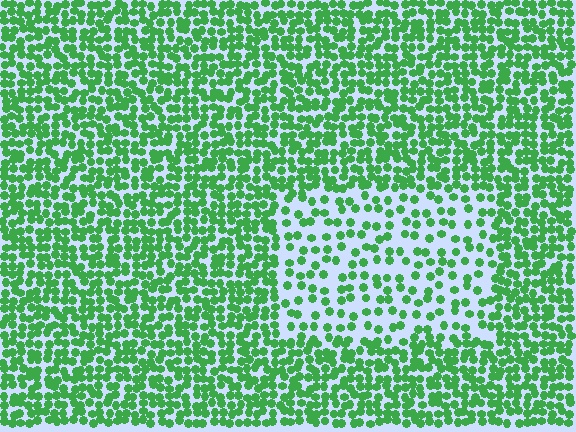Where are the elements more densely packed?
The elements are more densely packed outside the rectangle boundary.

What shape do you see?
I see a rectangle.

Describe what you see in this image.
The image contains small green elements arranged at two different densities. A rectangle-shaped region is visible where the elements are less densely packed than the surrounding area.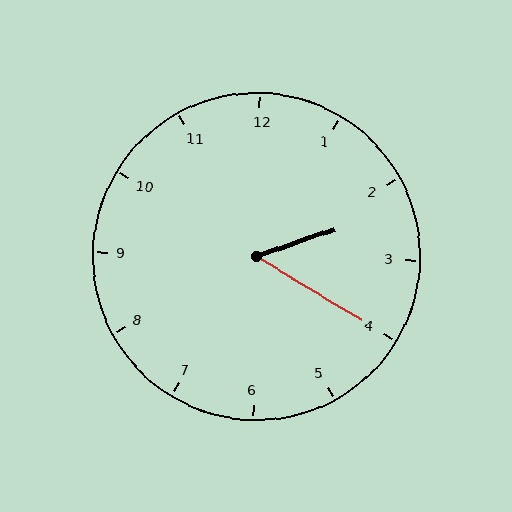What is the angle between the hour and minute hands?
Approximately 50 degrees.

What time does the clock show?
2:20.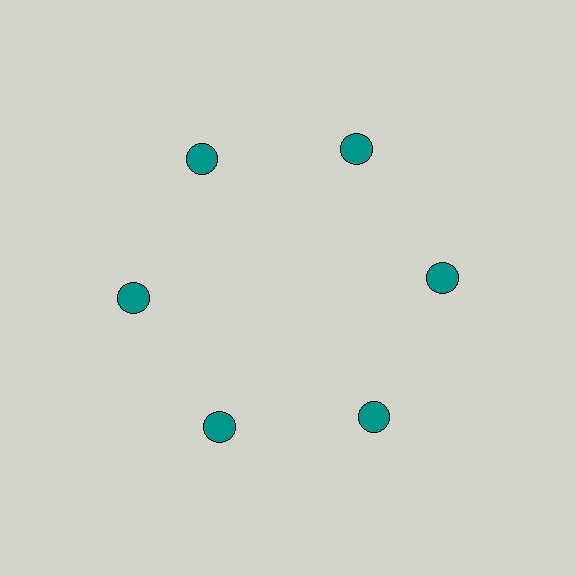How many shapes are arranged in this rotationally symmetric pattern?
There are 6 shapes, arranged in 6 groups of 1.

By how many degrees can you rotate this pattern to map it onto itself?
The pattern maps onto itself every 60 degrees of rotation.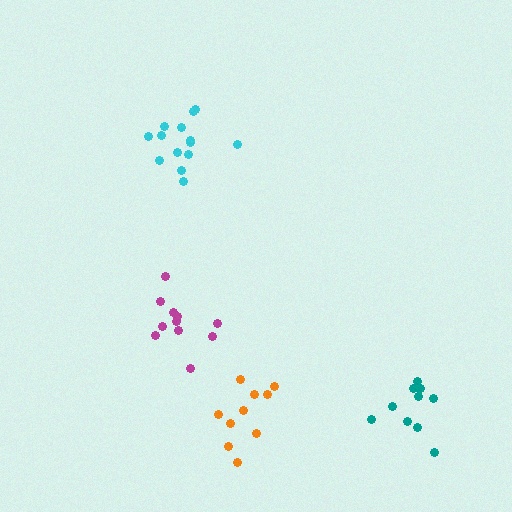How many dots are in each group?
Group 1: 10 dots, Group 2: 10 dots, Group 3: 11 dots, Group 4: 14 dots (45 total).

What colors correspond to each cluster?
The clusters are colored: teal, orange, magenta, cyan.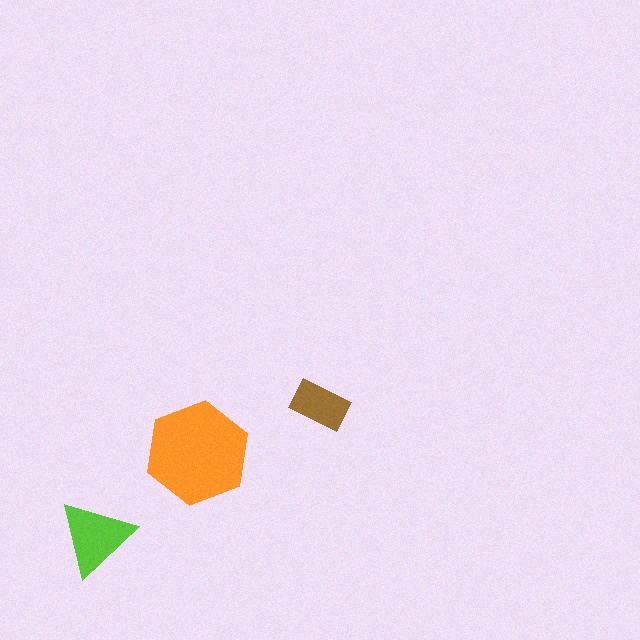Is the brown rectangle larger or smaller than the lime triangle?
Smaller.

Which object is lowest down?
The lime triangle is bottommost.